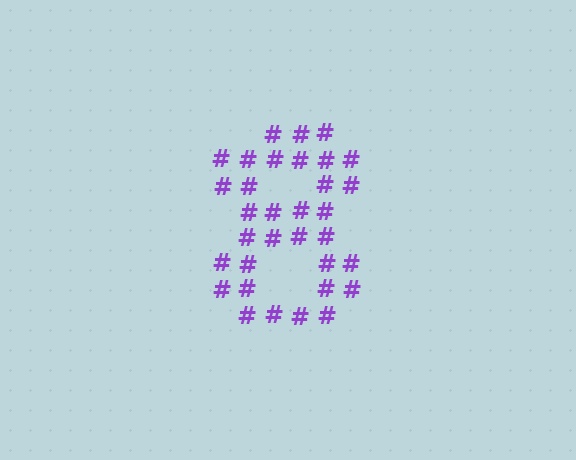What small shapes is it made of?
It is made of small hash symbols.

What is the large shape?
The large shape is the digit 8.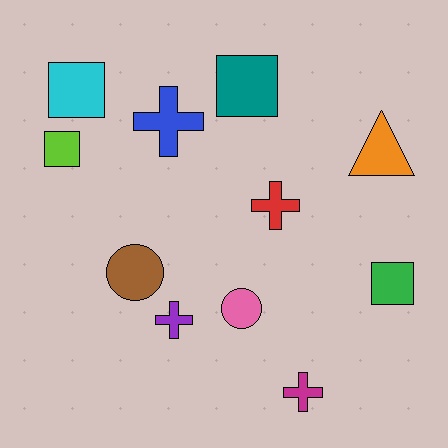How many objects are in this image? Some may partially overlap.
There are 11 objects.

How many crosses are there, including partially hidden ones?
There are 4 crosses.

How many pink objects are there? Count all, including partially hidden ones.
There is 1 pink object.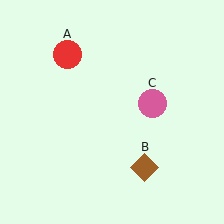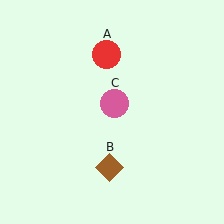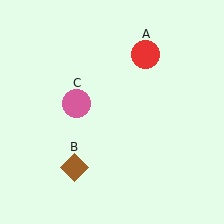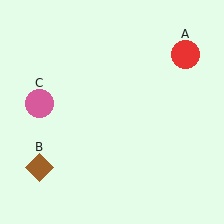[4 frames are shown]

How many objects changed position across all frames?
3 objects changed position: red circle (object A), brown diamond (object B), pink circle (object C).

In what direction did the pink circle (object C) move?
The pink circle (object C) moved left.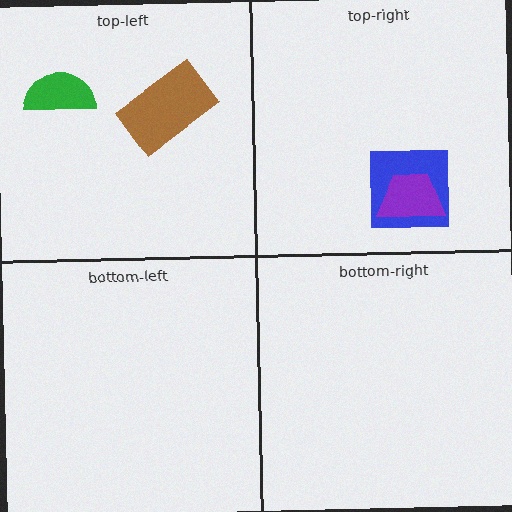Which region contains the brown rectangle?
The top-left region.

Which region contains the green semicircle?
The top-left region.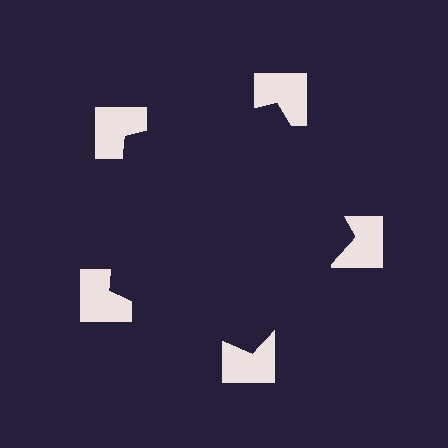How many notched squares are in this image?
There are 5 — one at each vertex of the illusory pentagon.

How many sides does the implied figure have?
5 sides.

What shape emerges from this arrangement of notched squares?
An illusory pentagon — its edges are inferred from the aligned wedge cuts in the notched squares, not physically drawn.